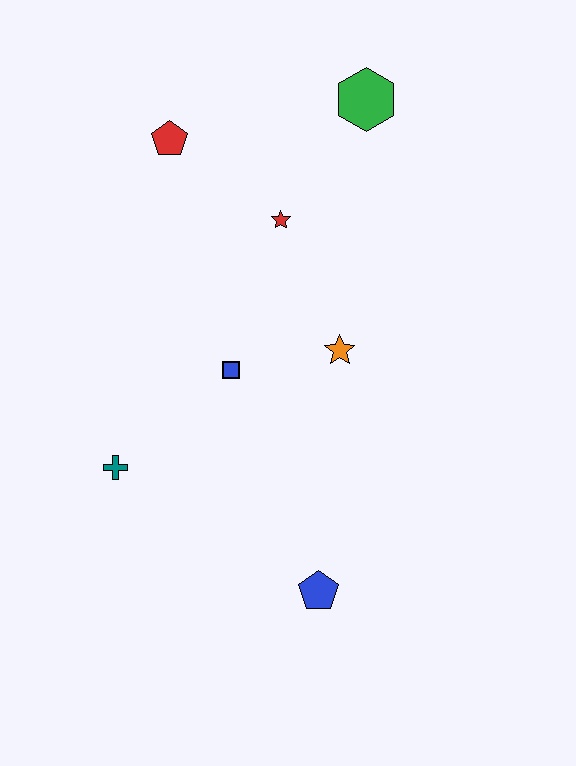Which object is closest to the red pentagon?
The red star is closest to the red pentagon.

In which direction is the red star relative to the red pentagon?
The red star is to the right of the red pentagon.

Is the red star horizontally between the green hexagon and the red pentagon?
Yes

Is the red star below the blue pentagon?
No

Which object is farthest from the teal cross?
The green hexagon is farthest from the teal cross.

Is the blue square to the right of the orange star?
No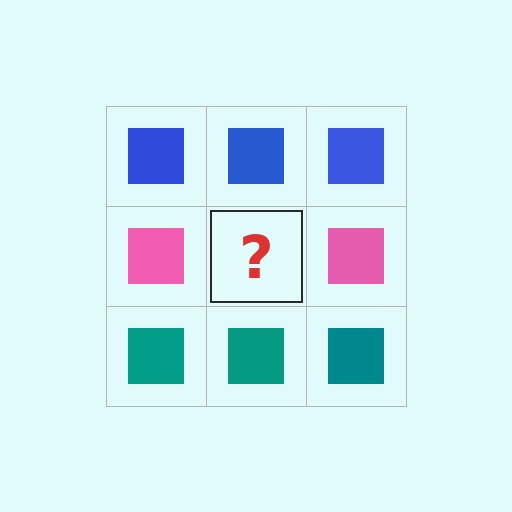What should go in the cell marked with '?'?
The missing cell should contain a pink square.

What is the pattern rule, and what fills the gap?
The rule is that each row has a consistent color. The gap should be filled with a pink square.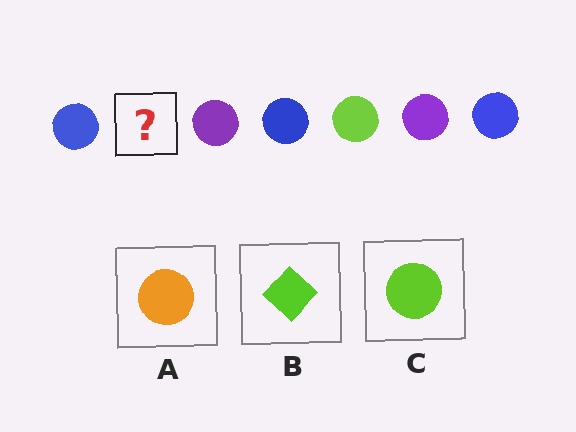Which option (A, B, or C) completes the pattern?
C.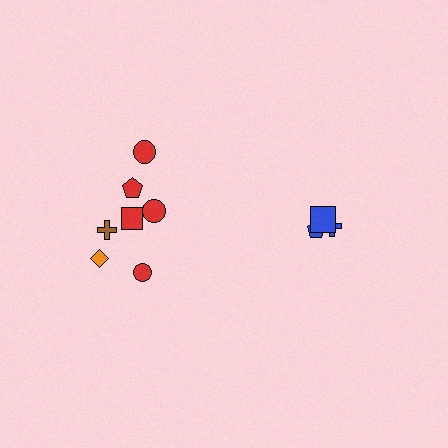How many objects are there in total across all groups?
There are 10 objects.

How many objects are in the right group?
There are 3 objects.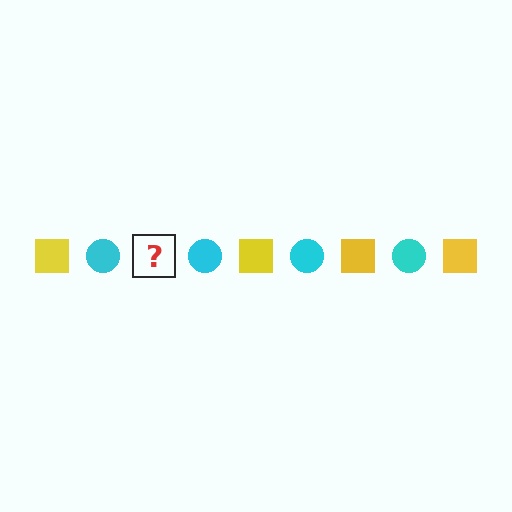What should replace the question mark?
The question mark should be replaced with a yellow square.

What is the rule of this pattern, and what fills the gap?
The rule is that the pattern alternates between yellow square and cyan circle. The gap should be filled with a yellow square.